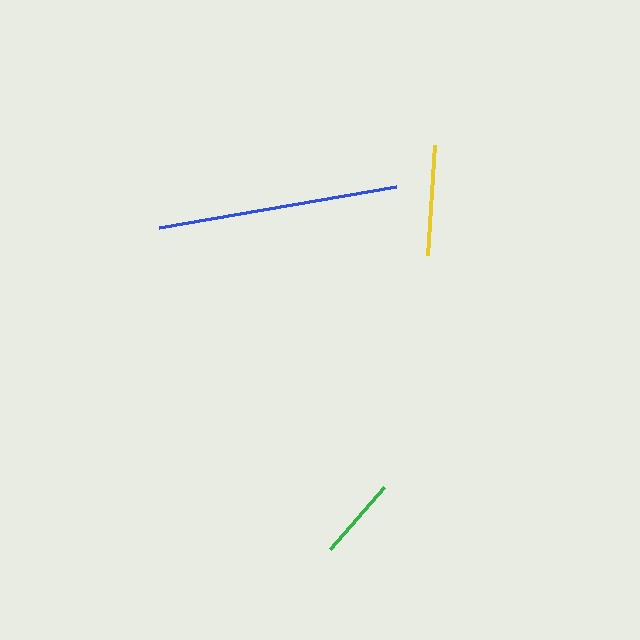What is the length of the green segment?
The green segment is approximately 82 pixels long.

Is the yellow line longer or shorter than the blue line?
The blue line is longer than the yellow line.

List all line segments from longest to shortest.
From longest to shortest: blue, yellow, green.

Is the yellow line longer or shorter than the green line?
The yellow line is longer than the green line.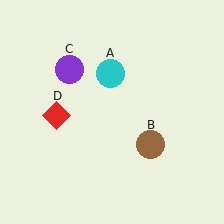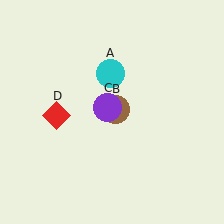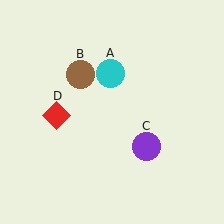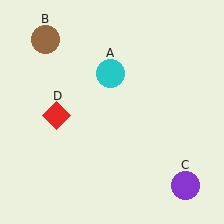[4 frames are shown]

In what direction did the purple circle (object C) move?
The purple circle (object C) moved down and to the right.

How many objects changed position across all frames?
2 objects changed position: brown circle (object B), purple circle (object C).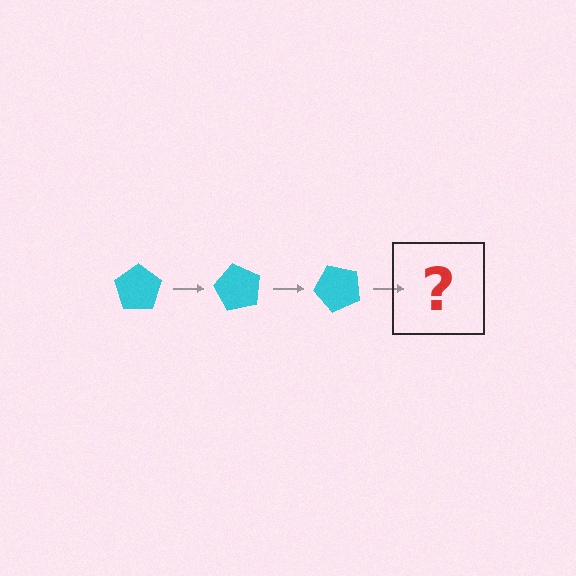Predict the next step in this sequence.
The next step is a cyan pentagon rotated 180 degrees.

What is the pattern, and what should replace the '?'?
The pattern is that the pentagon rotates 60 degrees each step. The '?' should be a cyan pentagon rotated 180 degrees.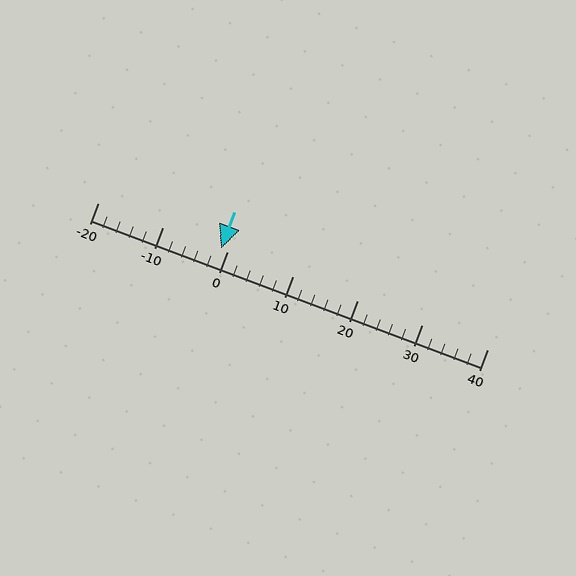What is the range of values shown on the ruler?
The ruler shows values from -20 to 40.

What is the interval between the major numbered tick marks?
The major tick marks are spaced 10 units apart.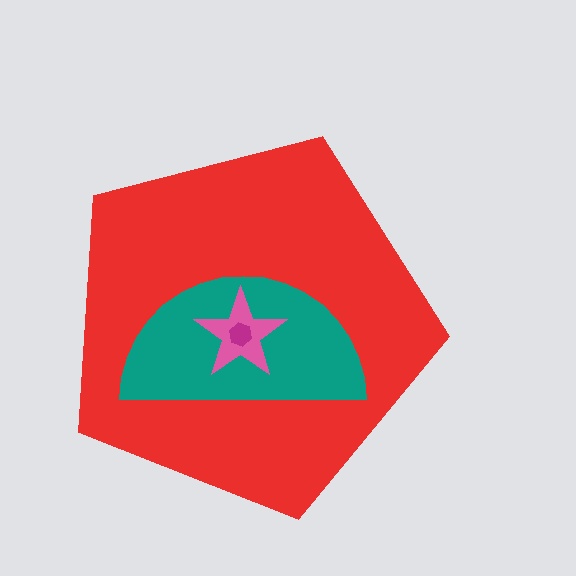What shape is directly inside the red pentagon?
The teal semicircle.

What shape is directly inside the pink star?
The magenta hexagon.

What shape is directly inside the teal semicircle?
The pink star.